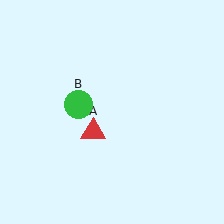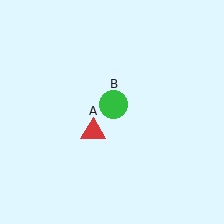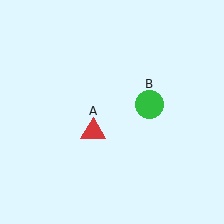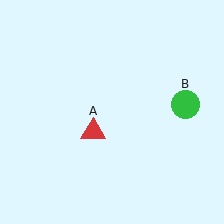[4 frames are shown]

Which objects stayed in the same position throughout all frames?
Red triangle (object A) remained stationary.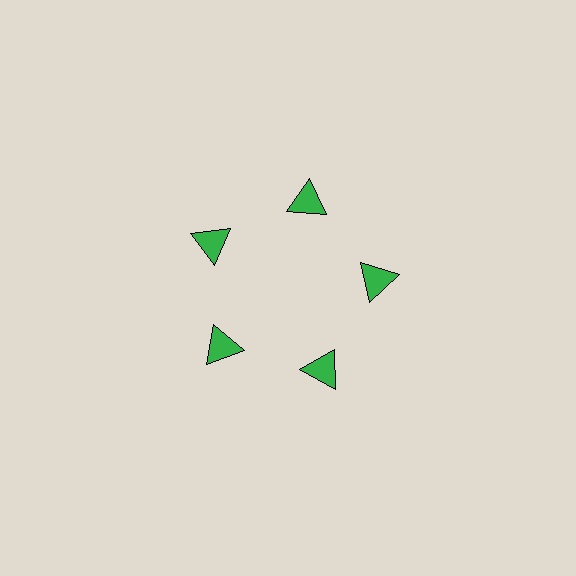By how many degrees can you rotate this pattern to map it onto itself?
The pattern maps onto itself every 72 degrees of rotation.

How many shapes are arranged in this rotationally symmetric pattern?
There are 5 shapes, arranged in 5 groups of 1.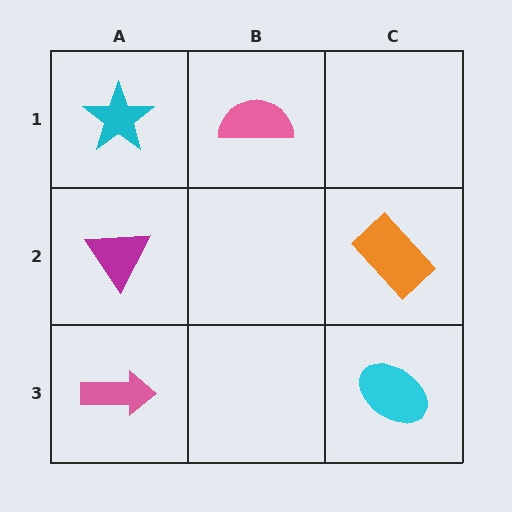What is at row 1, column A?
A cyan star.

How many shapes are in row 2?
2 shapes.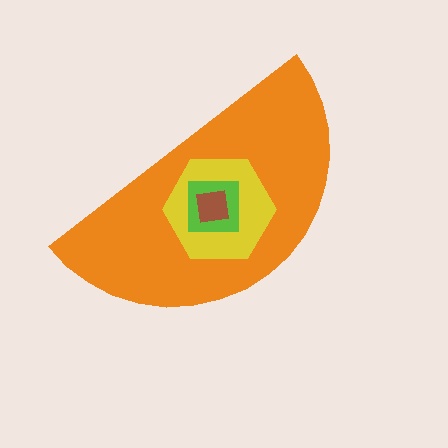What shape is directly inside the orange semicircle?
The yellow hexagon.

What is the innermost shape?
The brown square.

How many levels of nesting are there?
4.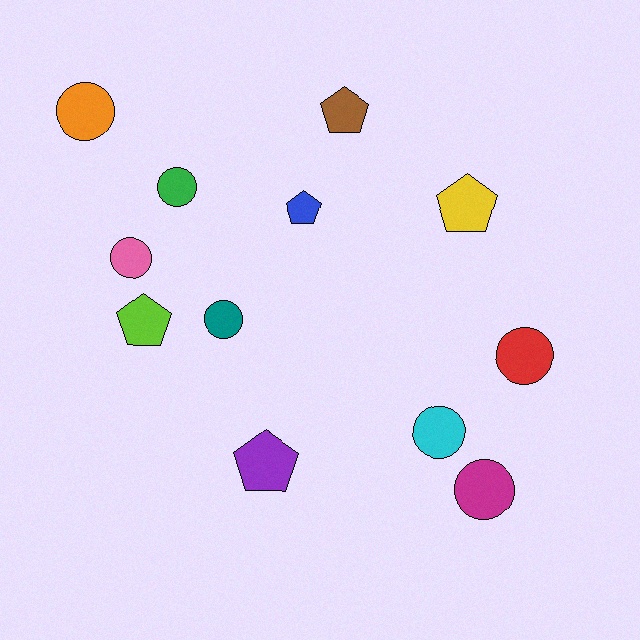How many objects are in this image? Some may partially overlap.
There are 12 objects.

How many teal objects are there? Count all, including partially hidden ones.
There is 1 teal object.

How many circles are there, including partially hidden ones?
There are 7 circles.